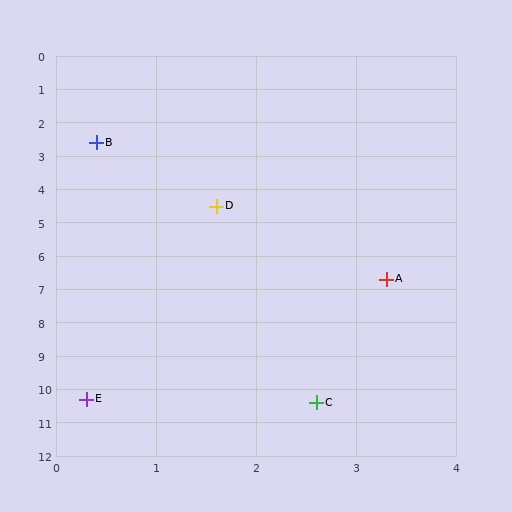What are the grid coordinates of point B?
Point B is at approximately (0.4, 2.6).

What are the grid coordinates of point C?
Point C is at approximately (2.6, 10.4).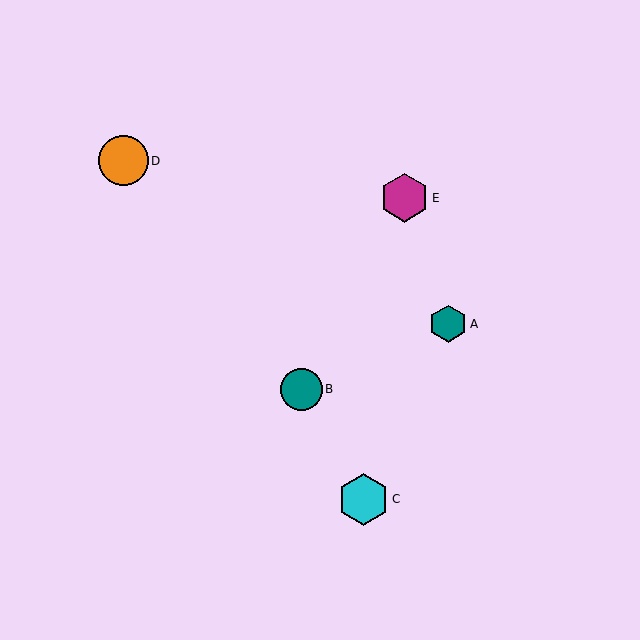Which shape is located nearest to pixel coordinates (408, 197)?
The magenta hexagon (labeled E) at (405, 198) is nearest to that location.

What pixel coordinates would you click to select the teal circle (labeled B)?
Click at (301, 389) to select the teal circle B.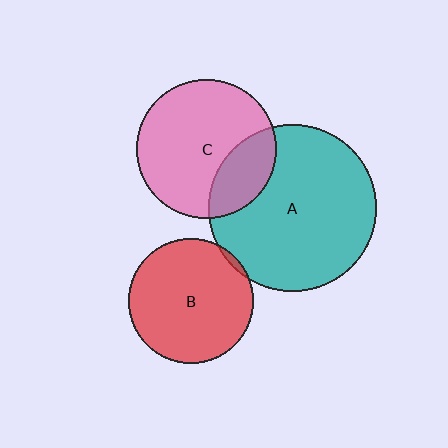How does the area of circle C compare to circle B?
Approximately 1.2 times.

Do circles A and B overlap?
Yes.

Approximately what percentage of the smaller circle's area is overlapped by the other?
Approximately 5%.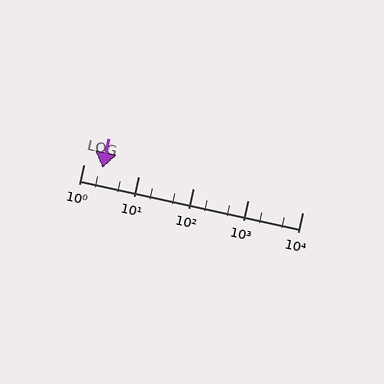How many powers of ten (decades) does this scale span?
The scale spans 4 decades, from 1 to 10000.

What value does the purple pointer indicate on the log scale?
The pointer indicates approximately 2.2.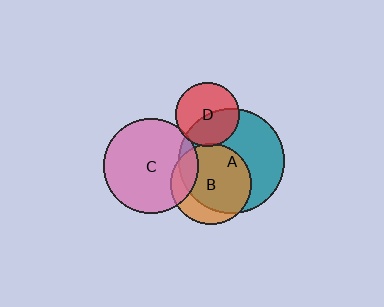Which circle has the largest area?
Circle A (teal).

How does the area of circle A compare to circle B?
Approximately 1.7 times.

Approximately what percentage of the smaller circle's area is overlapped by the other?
Approximately 45%.